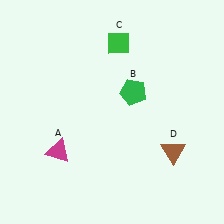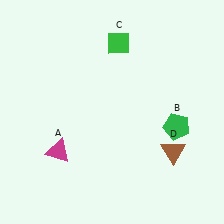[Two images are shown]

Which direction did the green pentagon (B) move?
The green pentagon (B) moved right.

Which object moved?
The green pentagon (B) moved right.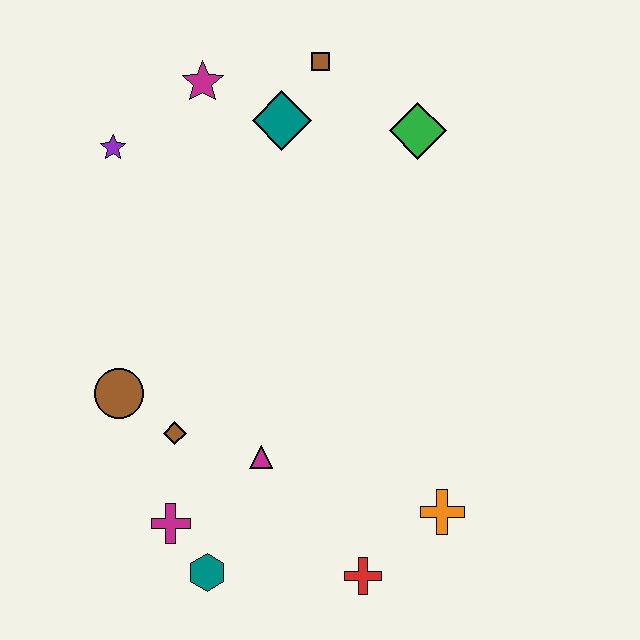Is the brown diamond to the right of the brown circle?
Yes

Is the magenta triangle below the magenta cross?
No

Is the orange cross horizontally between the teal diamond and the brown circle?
No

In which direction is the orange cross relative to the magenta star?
The orange cross is below the magenta star.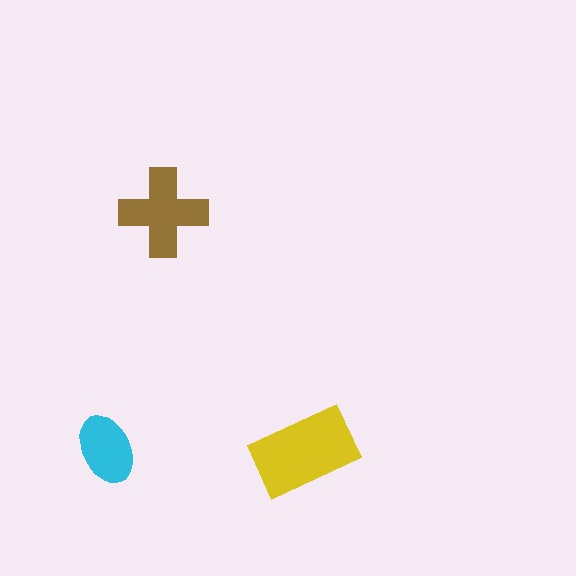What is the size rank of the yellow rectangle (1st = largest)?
1st.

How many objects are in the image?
There are 3 objects in the image.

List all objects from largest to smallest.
The yellow rectangle, the brown cross, the cyan ellipse.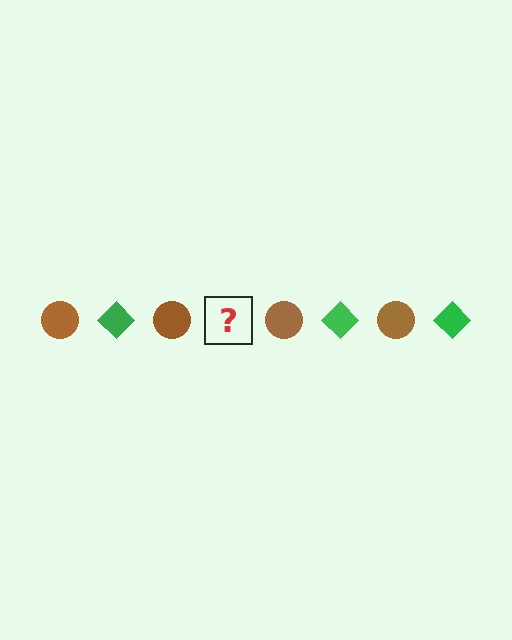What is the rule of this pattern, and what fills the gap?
The rule is that the pattern alternates between brown circle and green diamond. The gap should be filled with a green diamond.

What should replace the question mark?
The question mark should be replaced with a green diamond.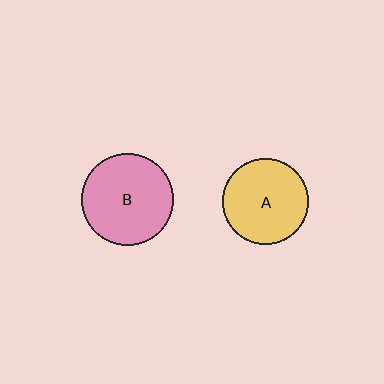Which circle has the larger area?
Circle B (pink).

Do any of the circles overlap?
No, none of the circles overlap.